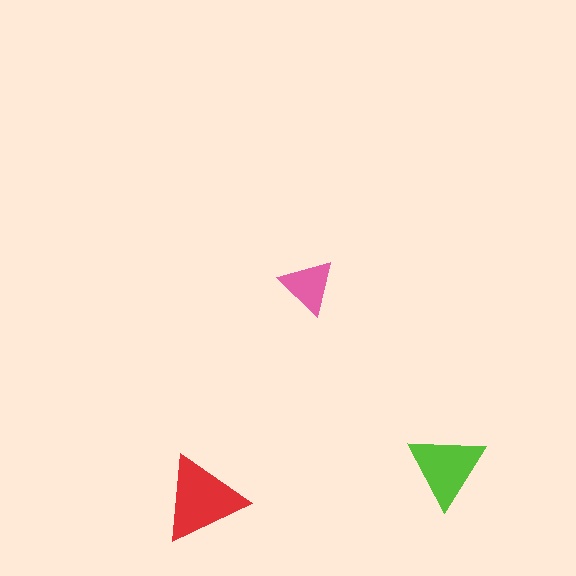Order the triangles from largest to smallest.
the red one, the lime one, the pink one.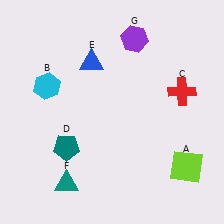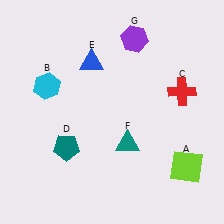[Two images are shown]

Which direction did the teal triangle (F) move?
The teal triangle (F) moved right.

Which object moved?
The teal triangle (F) moved right.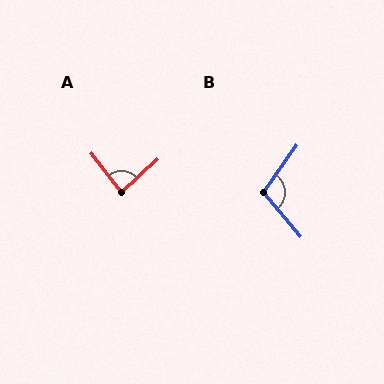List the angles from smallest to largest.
A (86°), B (105°).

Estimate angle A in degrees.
Approximately 86 degrees.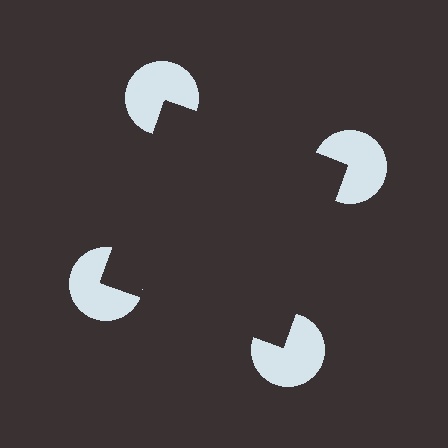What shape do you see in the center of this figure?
An illusory square — its edges are inferred from the aligned wedge cuts in the pac-man discs, not physically drawn.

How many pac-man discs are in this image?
There are 4 — one at each vertex of the illusory square.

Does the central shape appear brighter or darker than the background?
It typically appears slightly darker than the background, even though no actual brightness change is drawn.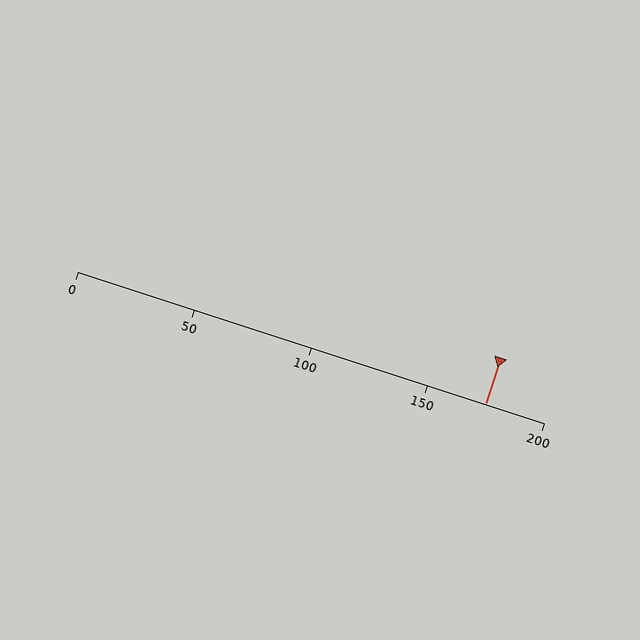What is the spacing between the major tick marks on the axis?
The major ticks are spaced 50 apart.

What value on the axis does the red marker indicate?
The marker indicates approximately 175.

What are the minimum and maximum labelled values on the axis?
The axis runs from 0 to 200.